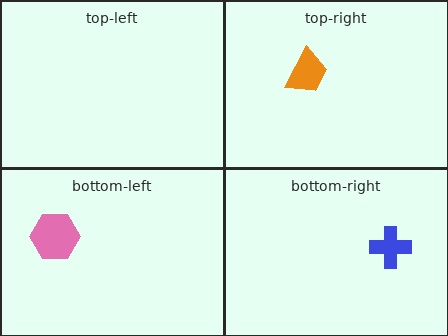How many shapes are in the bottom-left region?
1.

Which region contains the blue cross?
The bottom-right region.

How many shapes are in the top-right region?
1.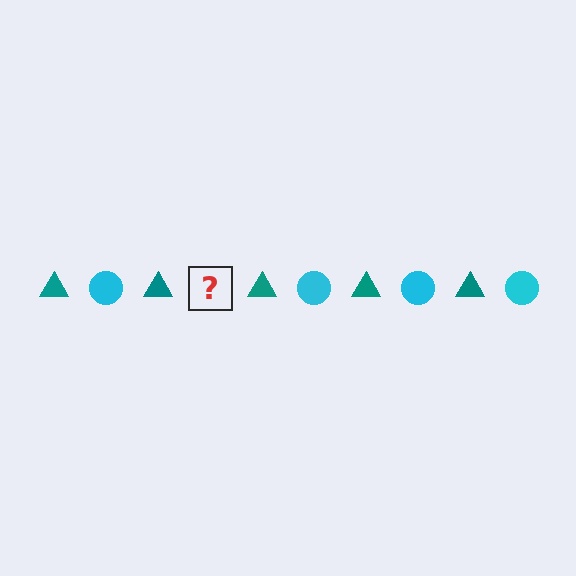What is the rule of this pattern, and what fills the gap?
The rule is that the pattern alternates between teal triangle and cyan circle. The gap should be filled with a cyan circle.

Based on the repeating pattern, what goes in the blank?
The blank should be a cyan circle.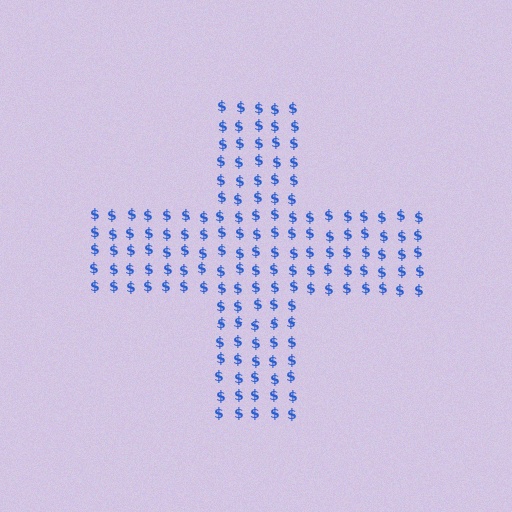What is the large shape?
The large shape is a cross.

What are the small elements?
The small elements are dollar signs.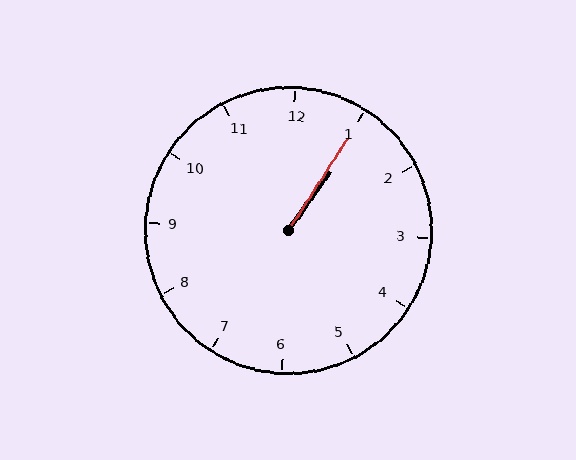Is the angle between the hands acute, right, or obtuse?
It is acute.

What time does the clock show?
1:05.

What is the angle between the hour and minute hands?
Approximately 2 degrees.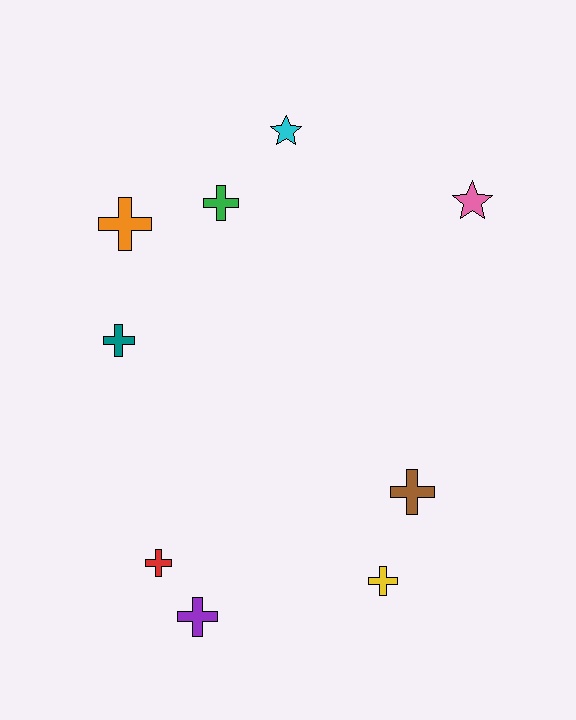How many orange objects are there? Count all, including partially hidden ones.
There is 1 orange object.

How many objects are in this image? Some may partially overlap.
There are 9 objects.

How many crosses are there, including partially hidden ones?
There are 7 crosses.